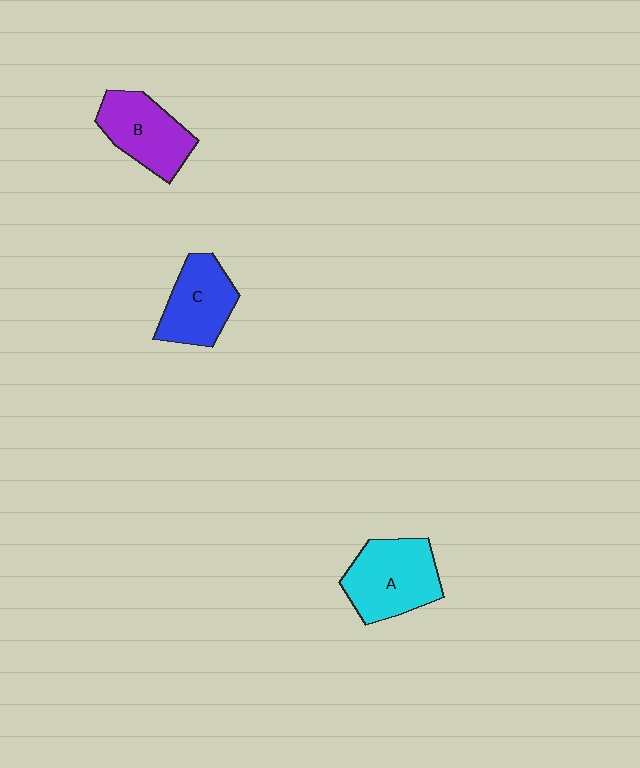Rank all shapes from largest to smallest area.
From largest to smallest: A (cyan), B (purple), C (blue).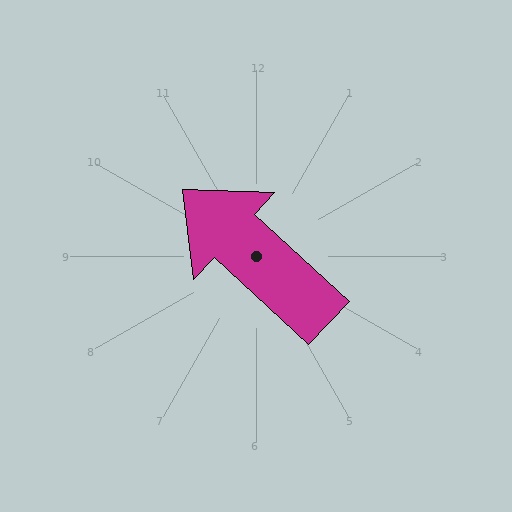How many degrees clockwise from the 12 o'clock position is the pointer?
Approximately 313 degrees.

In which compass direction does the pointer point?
Northwest.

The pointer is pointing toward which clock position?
Roughly 10 o'clock.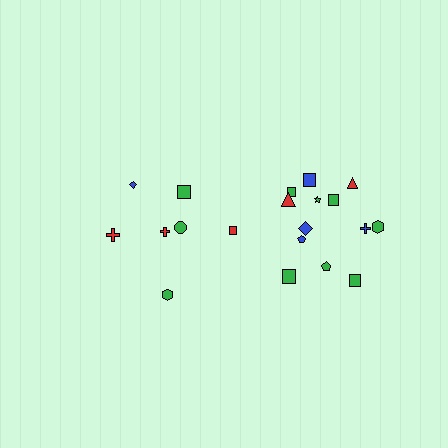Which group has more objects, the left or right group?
The right group.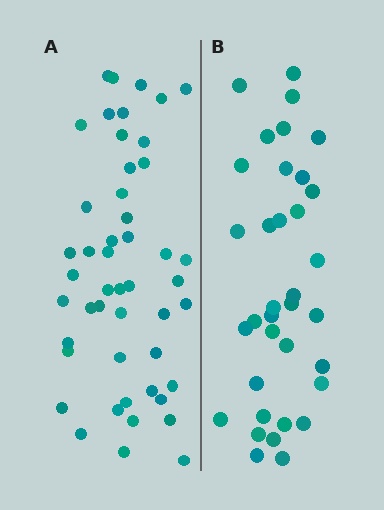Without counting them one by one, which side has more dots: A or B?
Region A (the left region) has more dots.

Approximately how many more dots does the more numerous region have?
Region A has approximately 15 more dots than region B.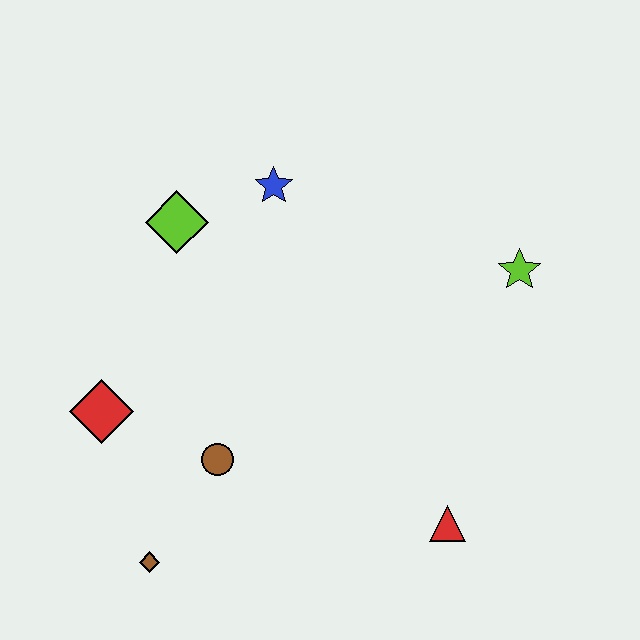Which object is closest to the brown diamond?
The brown circle is closest to the brown diamond.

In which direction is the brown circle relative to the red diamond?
The brown circle is to the right of the red diamond.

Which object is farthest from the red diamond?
The lime star is farthest from the red diamond.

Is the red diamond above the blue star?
No